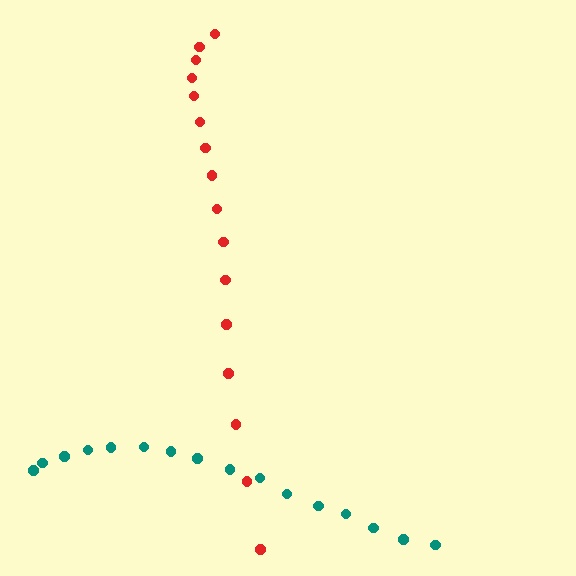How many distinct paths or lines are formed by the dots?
There are 2 distinct paths.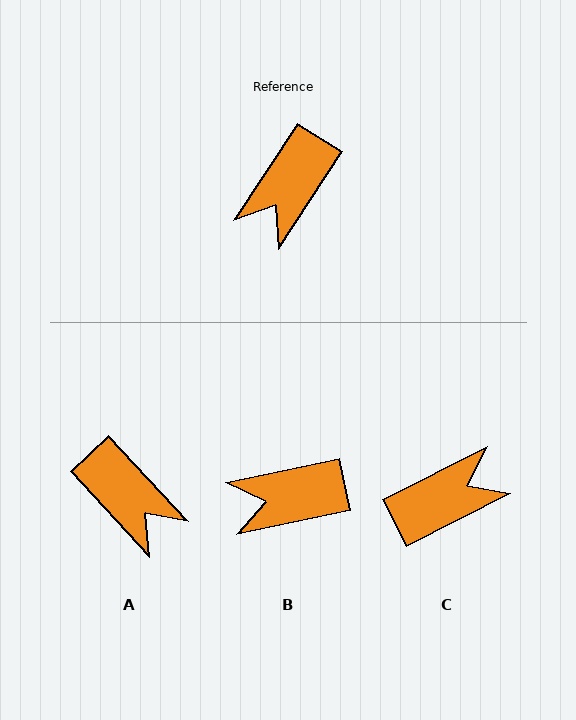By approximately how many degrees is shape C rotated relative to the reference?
Approximately 150 degrees counter-clockwise.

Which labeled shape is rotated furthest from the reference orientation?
C, about 150 degrees away.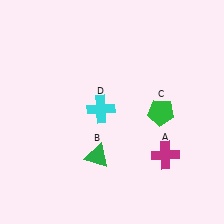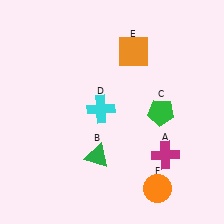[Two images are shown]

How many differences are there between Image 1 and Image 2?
There are 2 differences between the two images.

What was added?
An orange square (E), an orange circle (F) were added in Image 2.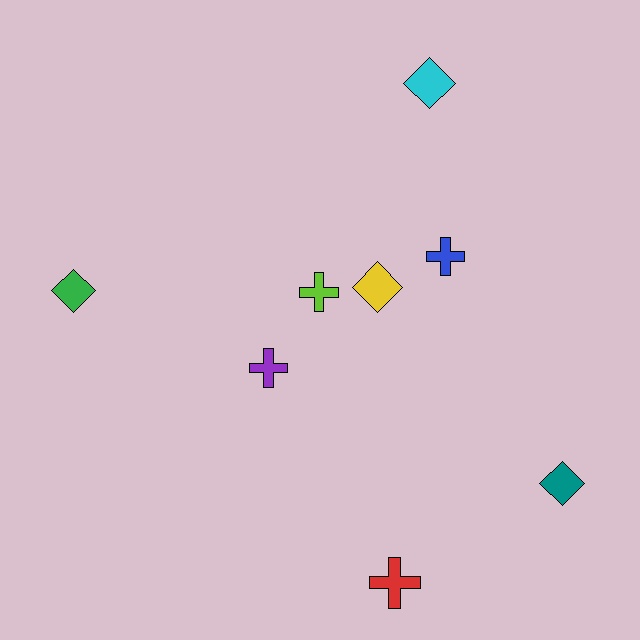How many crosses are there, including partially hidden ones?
There are 4 crosses.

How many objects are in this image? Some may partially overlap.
There are 8 objects.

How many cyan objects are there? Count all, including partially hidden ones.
There is 1 cyan object.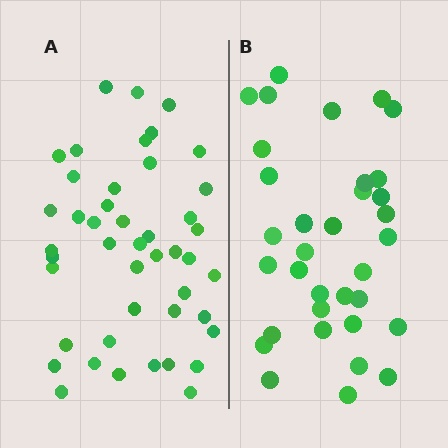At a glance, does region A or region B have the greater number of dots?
Region A (the left region) has more dots.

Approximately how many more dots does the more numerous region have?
Region A has roughly 12 or so more dots than region B.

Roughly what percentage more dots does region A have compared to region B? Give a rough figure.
About 30% more.